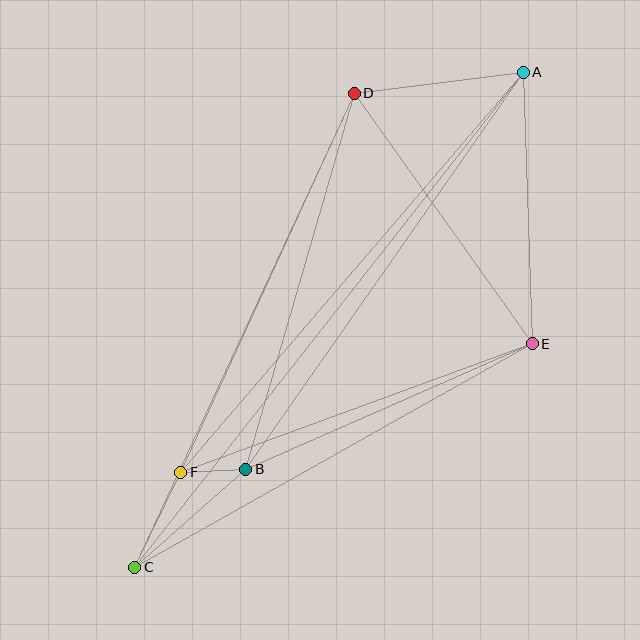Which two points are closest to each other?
Points B and F are closest to each other.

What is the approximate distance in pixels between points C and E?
The distance between C and E is approximately 455 pixels.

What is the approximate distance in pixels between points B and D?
The distance between B and D is approximately 391 pixels.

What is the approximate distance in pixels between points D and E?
The distance between D and E is approximately 308 pixels.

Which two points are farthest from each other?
Points A and C are farthest from each other.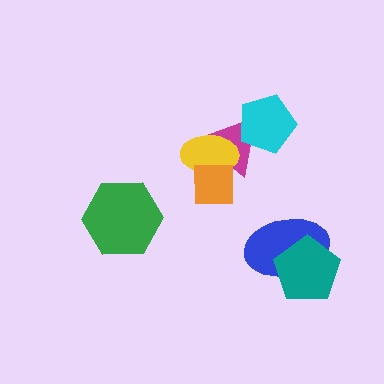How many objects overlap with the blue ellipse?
1 object overlaps with the blue ellipse.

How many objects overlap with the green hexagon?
0 objects overlap with the green hexagon.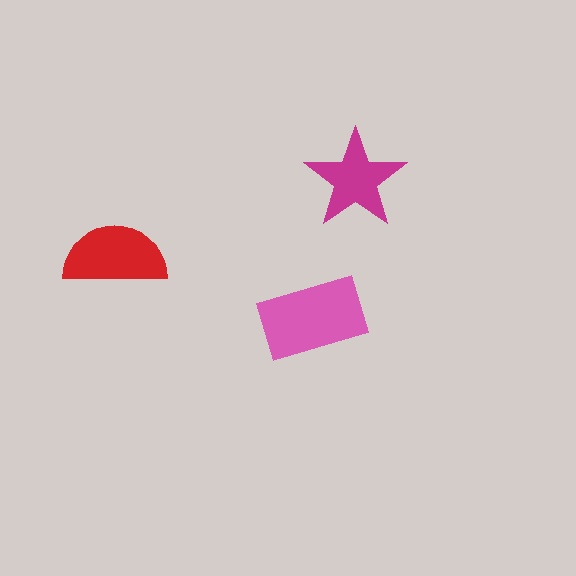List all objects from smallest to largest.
The magenta star, the red semicircle, the pink rectangle.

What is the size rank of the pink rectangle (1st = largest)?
1st.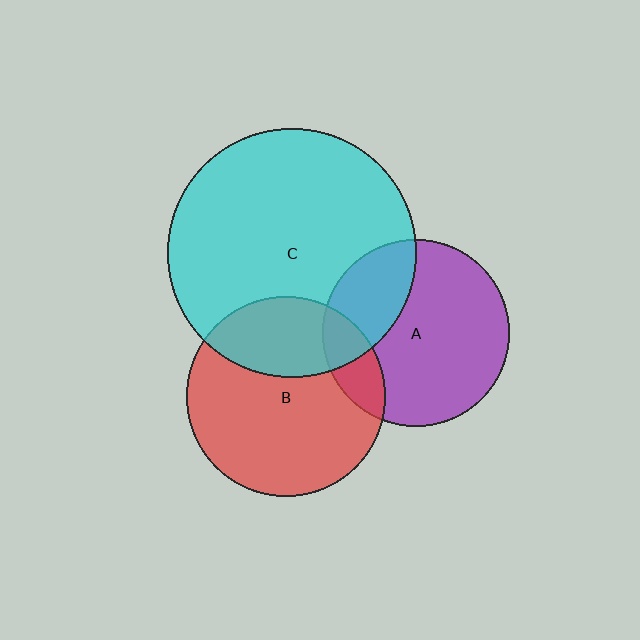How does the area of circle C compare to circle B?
Approximately 1.6 times.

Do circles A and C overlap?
Yes.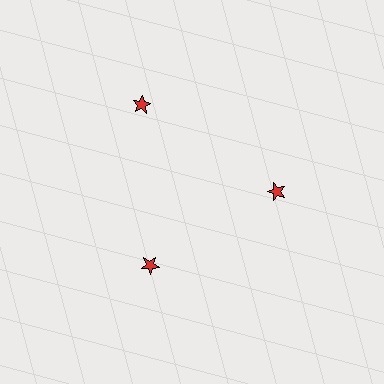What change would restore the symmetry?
The symmetry would be restored by moving it inward, back onto the ring so that all 3 stars sit at equal angles and equal distance from the center.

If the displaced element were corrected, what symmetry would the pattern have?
It would have 3-fold rotational symmetry — the pattern would map onto itself every 120 degrees.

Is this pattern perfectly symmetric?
No. The 3 red stars are arranged in a ring, but one element near the 11 o'clock position is pushed outward from the center, breaking the 3-fold rotational symmetry.